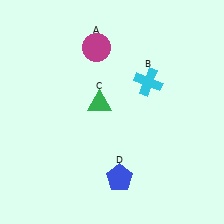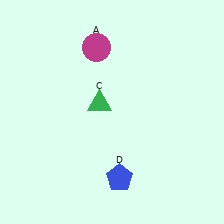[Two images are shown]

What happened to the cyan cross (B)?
The cyan cross (B) was removed in Image 2. It was in the top-right area of Image 1.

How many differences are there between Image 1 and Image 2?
There is 1 difference between the two images.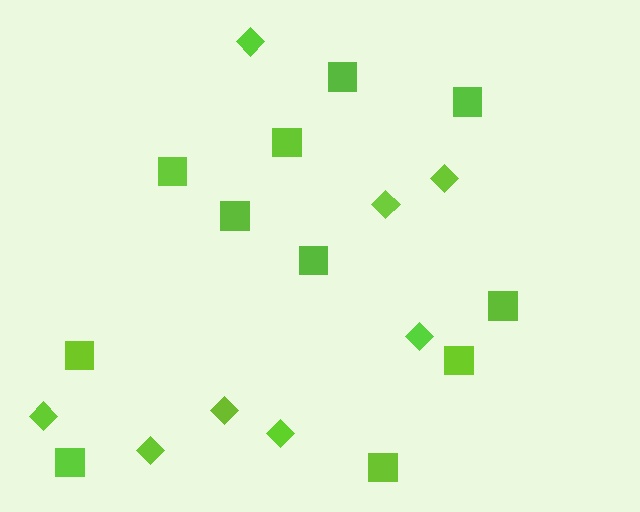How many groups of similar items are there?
There are 2 groups: one group of diamonds (8) and one group of squares (11).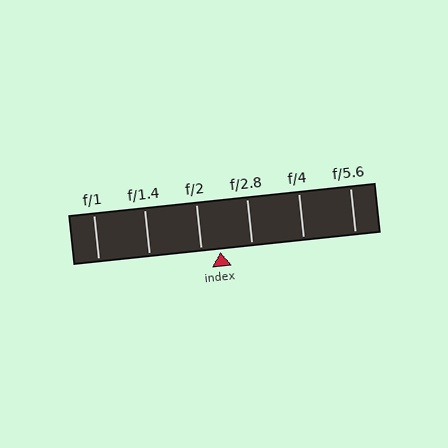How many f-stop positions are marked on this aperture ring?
There are 6 f-stop positions marked.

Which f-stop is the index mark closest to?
The index mark is closest to f/2.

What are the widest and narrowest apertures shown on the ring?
The widest aperture shown is f/1 and the narrowest is f/5.6.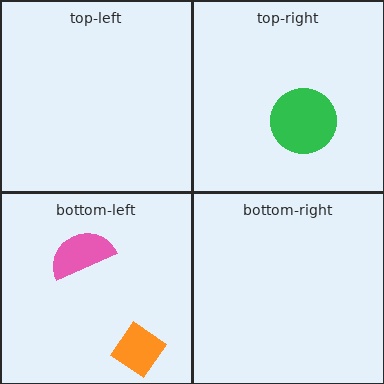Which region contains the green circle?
The top-right region.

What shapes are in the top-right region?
The green circle.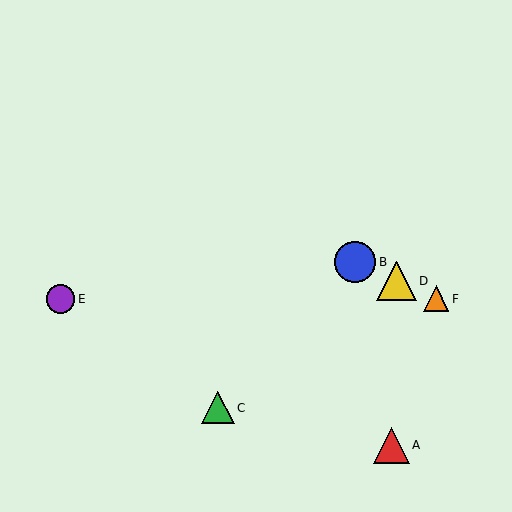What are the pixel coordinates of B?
Object B is at (355, 262).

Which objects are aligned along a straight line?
Objects B, D, F are aligned along a straight line.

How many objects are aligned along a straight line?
3 objects (B, D, F) are aligned along a straight line.